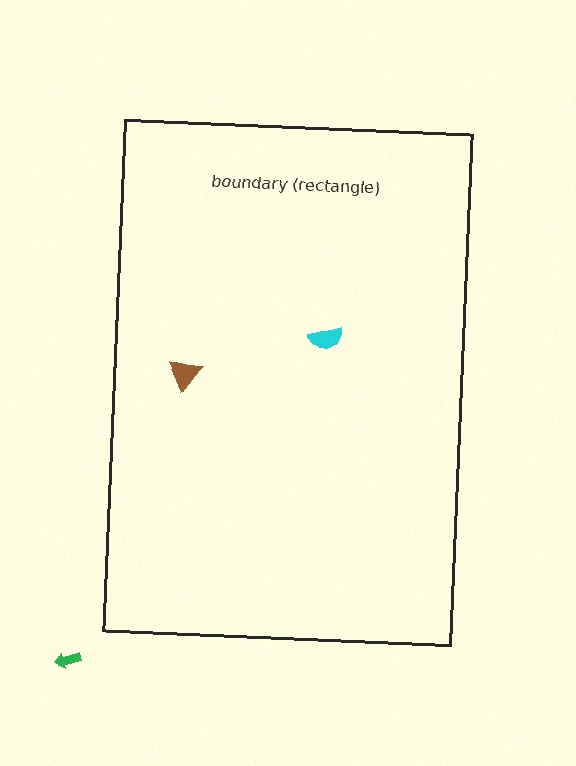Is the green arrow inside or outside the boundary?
Outside.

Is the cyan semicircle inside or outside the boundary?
Inside.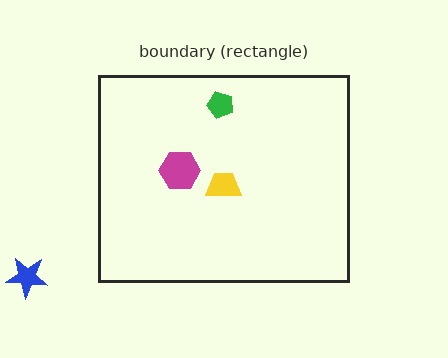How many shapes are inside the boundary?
3 inside, 1 outside.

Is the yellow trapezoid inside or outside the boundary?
Inside.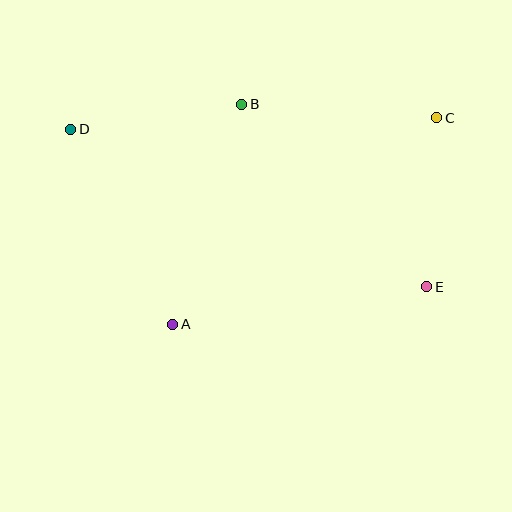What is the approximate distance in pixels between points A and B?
The distance between A and B is approximately 231 pixels.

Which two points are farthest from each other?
Points D and E are farthest from each other.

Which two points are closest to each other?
Points C and E are closest to each other.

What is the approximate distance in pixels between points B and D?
The distance between B and D is approximately 173 pixels.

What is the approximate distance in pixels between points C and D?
The distance between C and D is approximately 367 pixels.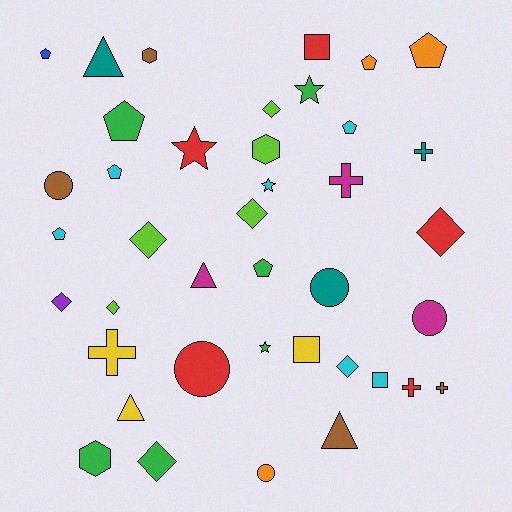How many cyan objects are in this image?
There are 6 cyan objects.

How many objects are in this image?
There are 40 objects.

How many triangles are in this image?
There are 4 triangles.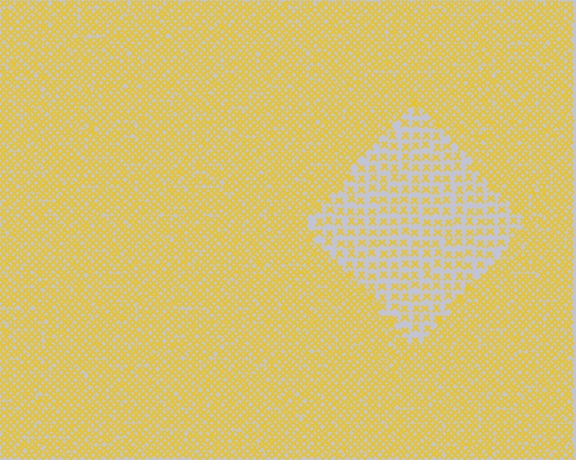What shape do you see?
I see a diamond.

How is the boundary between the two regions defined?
The boundary is defined by a change in element density (approximately 2.3x ratio). All elements are the same color, size, and shape.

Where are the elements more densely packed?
The elements are more densely packed outside the diamond boundary.